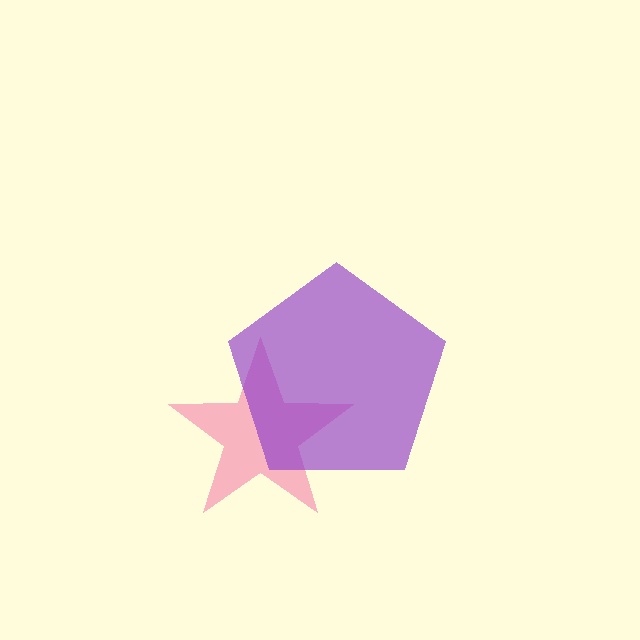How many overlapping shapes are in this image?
There are 2 overlapping shapes in the image.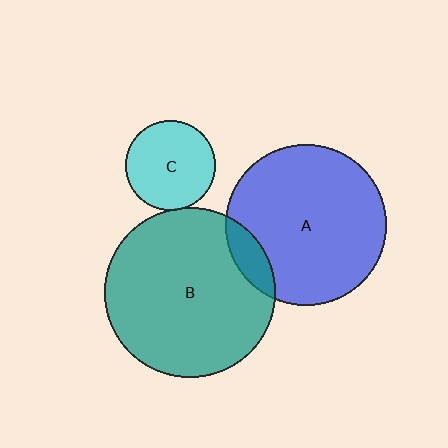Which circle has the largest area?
Circle B (teal).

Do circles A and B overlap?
Yes.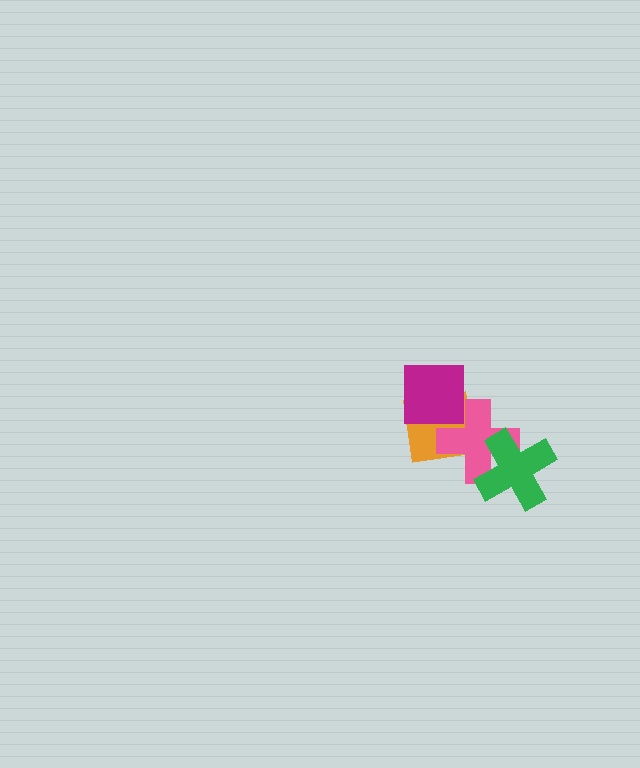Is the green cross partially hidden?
No, no other shape covers it.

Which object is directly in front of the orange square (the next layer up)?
The pink cross is directly in front of the orange square.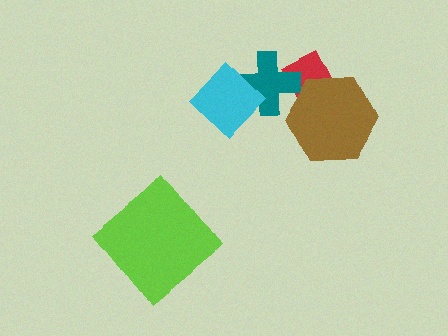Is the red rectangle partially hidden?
Yes, it is partially covered by another shape.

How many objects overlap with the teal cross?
2 objects overlap with the teal cross.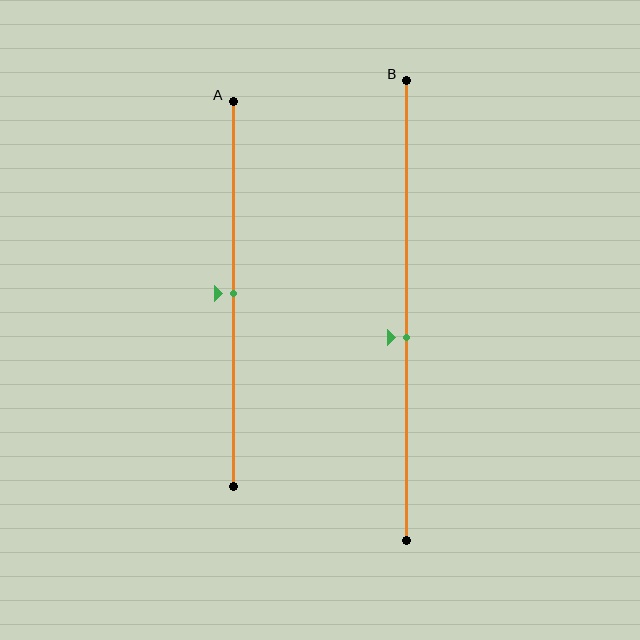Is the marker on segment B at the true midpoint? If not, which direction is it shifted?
No, the marker on segment B is shifted downward by about 6% of the segment length.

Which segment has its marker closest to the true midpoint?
Segment A has its marker closest to the true midpoint.